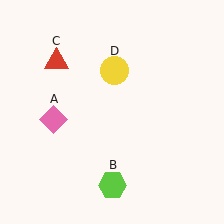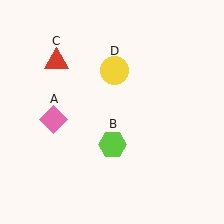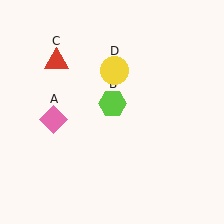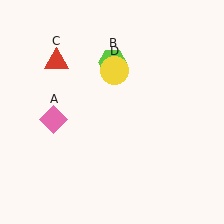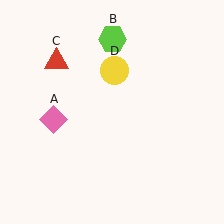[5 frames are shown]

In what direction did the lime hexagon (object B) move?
The lime hexagon (object B) moved up.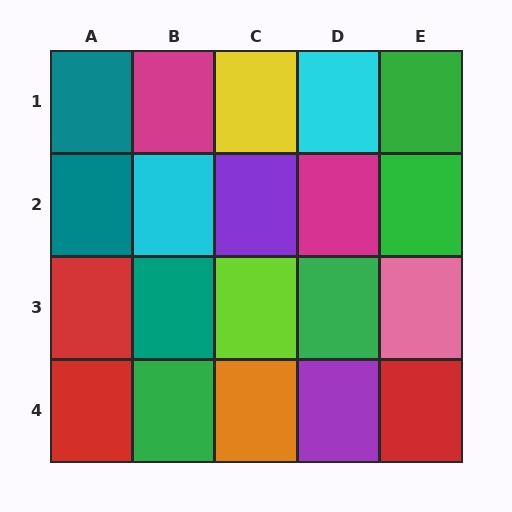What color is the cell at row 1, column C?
Yellow.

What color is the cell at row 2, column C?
Purple.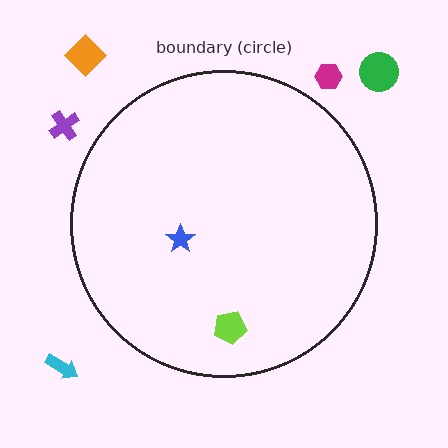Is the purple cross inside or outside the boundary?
Outside.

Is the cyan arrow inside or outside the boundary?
Outside.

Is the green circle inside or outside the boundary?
Outside.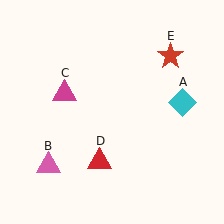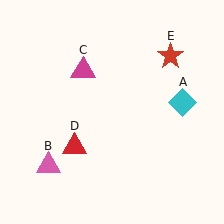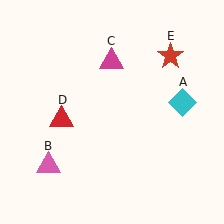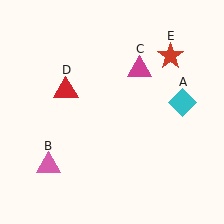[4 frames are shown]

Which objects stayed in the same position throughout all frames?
Cyan diamond (object A) and pink triangle (object B) and red star (object E) remained stationary.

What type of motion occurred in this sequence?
The magenta triangle (object C), red triangle (object D) rotated clockwise around the center of the scene.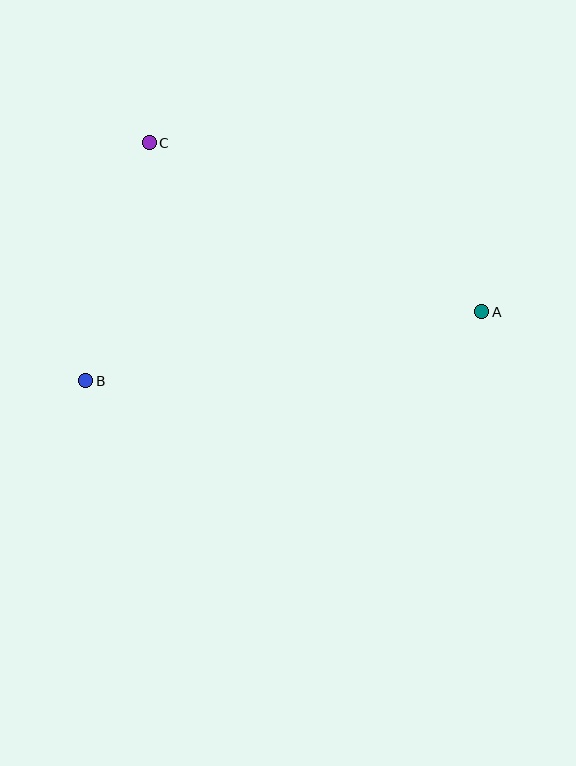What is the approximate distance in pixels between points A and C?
The distance between A and C is approximately 373 pixels.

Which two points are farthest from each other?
Points A and B are farthest from each other.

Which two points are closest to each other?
Points B and C are closest to each other.